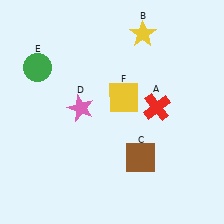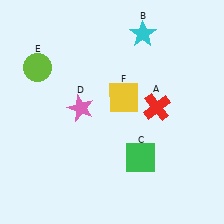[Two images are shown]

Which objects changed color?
B changed from yellow to cyan. C changed from brown to green. E changed from green to lime.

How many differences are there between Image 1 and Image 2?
There are 3 differences between the two images.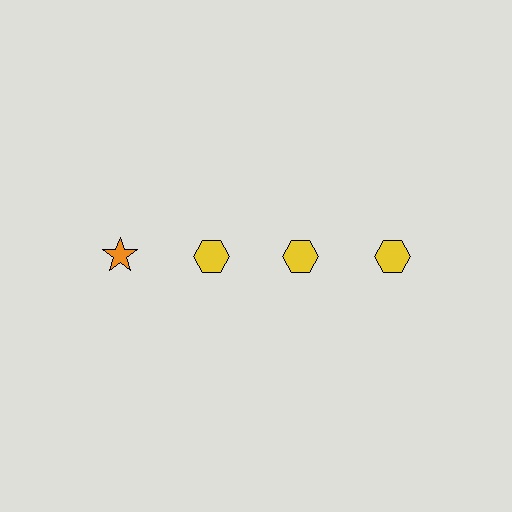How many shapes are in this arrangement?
There are 4 shapes arranged in a grid pattern.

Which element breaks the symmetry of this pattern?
The orange star in the top row, leftmost column breaks the symmetry. All other shapes are yellow hexagons.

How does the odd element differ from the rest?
It differs in both color (orange instead of yellow) and shape (star instead of hexagon).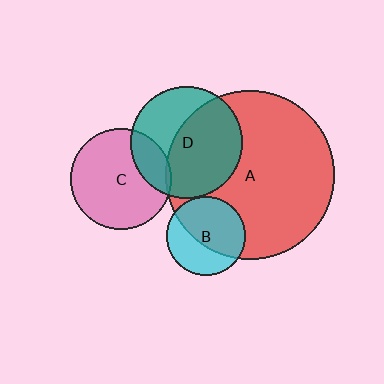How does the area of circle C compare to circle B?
Approximately 1.7 times.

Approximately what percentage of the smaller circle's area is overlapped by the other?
Approximately 20%.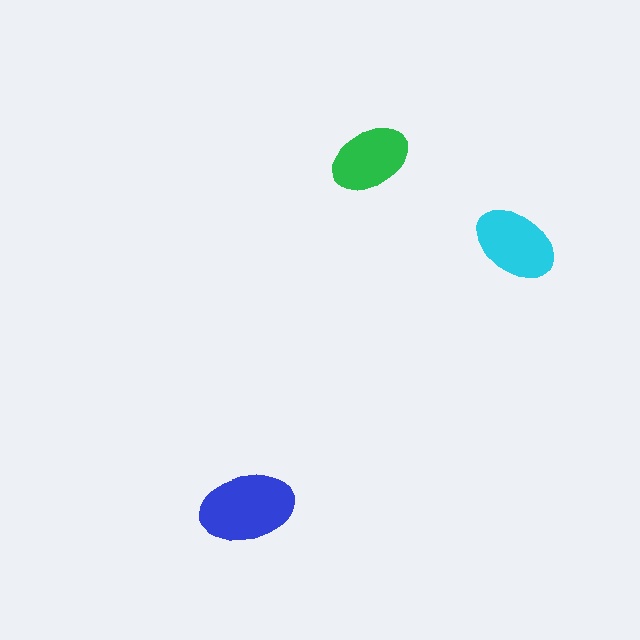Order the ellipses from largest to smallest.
the blue one, the cyan one, the green one.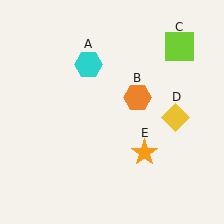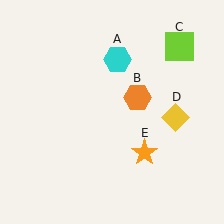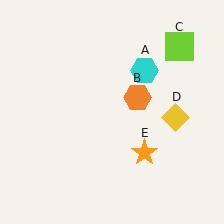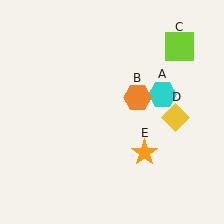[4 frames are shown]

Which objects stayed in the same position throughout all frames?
Orange hexagon (object B) and lime square (object C) and yellow diamond (object D) and orange star (object E) remained stationary.